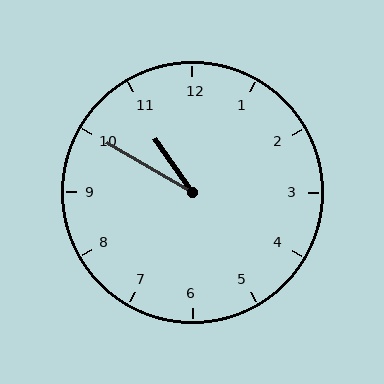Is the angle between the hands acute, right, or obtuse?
It is acute.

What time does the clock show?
10:50.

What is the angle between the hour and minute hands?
Approximately 25 degrees.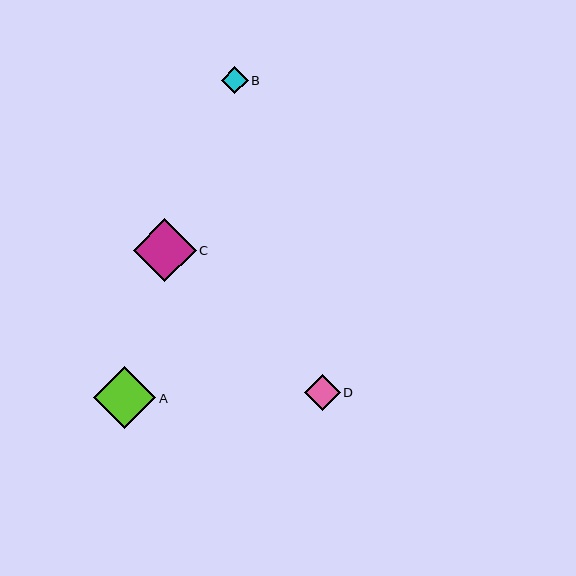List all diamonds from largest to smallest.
From largest to smallest: C, A, D, B.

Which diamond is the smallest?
Diamond B is the smallest with a size of approximately 27 pixels.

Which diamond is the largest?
Diamond C is the largest with a size of approximately 63 pixels.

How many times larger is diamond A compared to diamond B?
Diamond A is approximately 2.3 times the size of diamond B.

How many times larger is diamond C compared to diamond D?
Diamond C is approximately 1.8 times the size of diamond D.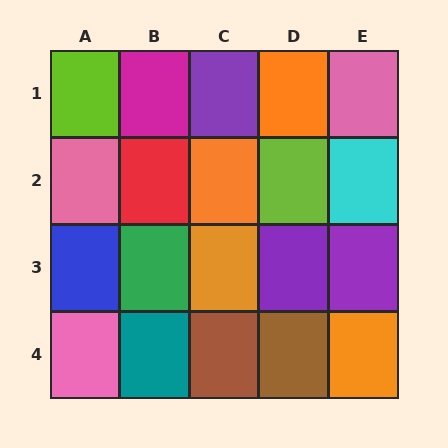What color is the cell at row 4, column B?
Teal.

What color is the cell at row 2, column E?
Cyan.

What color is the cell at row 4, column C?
Brown.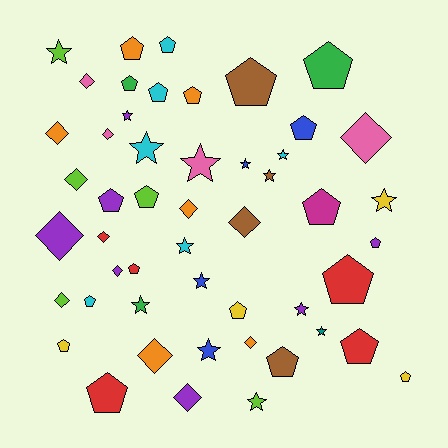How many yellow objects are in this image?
There are 4 yellow objects.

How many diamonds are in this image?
There are 14 diamonds.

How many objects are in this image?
There are 50 objects.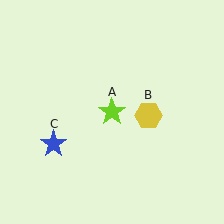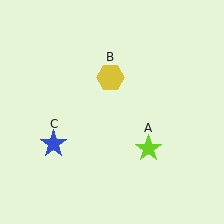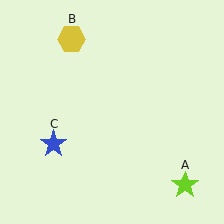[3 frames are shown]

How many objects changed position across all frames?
2 objects changed position: lime star (object A), yellow hexagon (object B).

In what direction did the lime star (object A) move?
The lime star (object A) moved down and to the right.